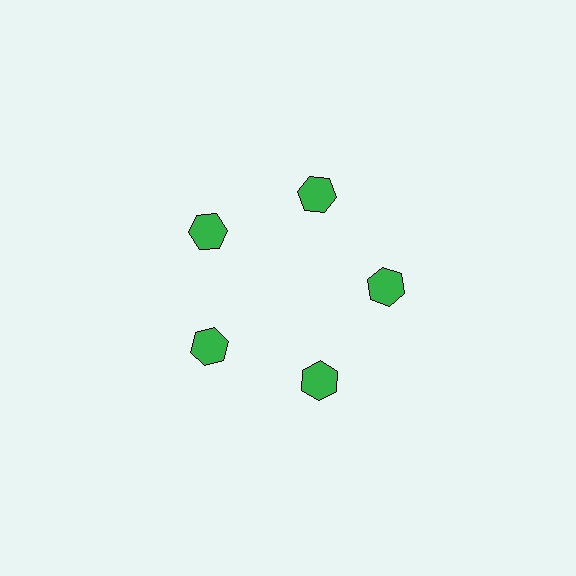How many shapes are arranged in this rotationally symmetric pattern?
There are 5 shapes, arranged in 5 groups of 1.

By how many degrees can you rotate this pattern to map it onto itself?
The pattern maps onto itself every 72 degrees of rotation.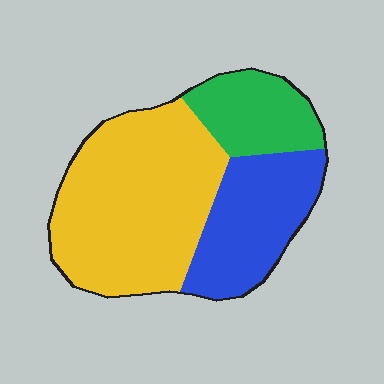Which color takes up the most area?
Yellow, at roughly 55%.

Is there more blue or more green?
Blue.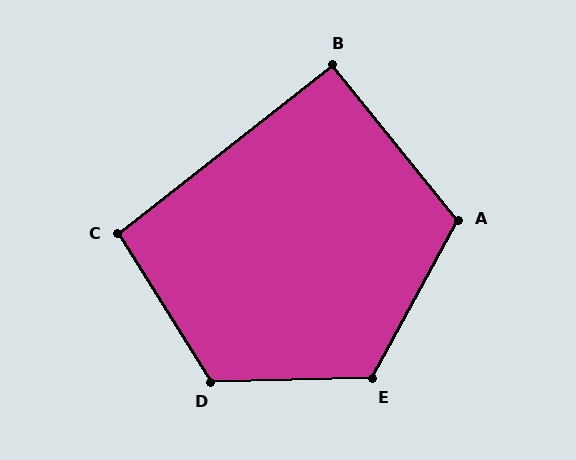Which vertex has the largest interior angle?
D, at approximately 121 degrees.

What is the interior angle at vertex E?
Approximately 120 degrees (obtuse).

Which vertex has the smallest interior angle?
B, at approximately 91 degrees.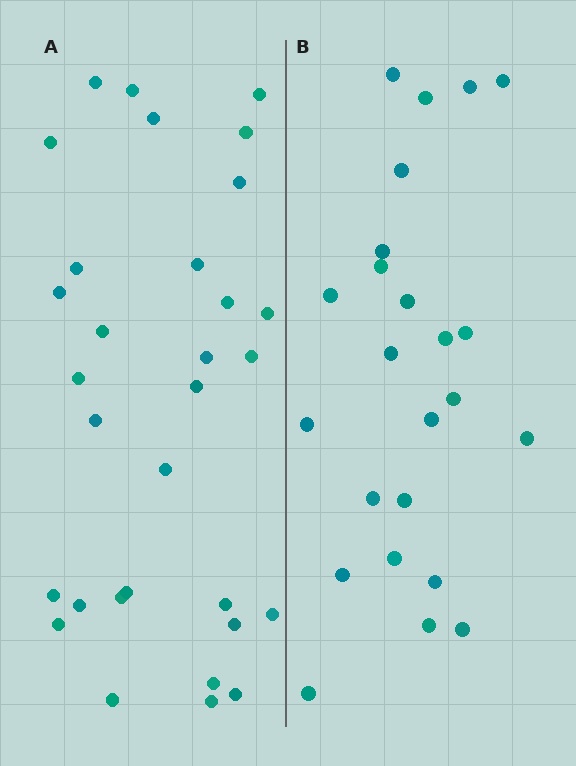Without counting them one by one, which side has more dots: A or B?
Region A (the left region) has more dots.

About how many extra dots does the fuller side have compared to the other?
Region A has roughly 8 or so more dots than region B.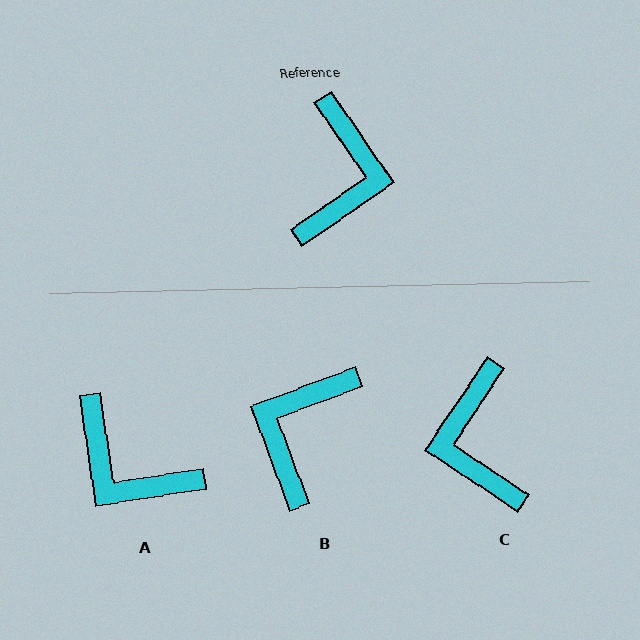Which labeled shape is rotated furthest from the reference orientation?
B, about 166 degrees away.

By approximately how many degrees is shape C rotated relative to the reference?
Approximately 158 degrees clockwise.